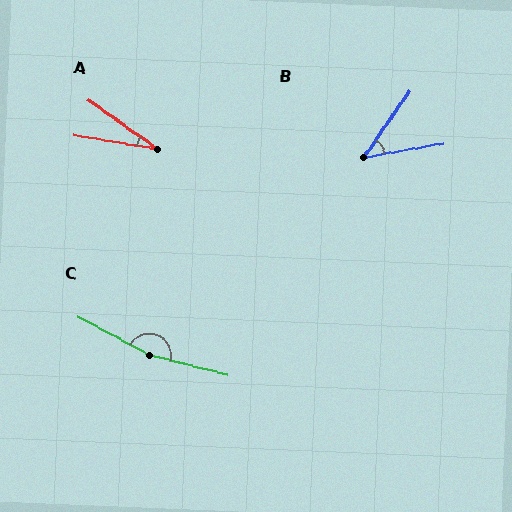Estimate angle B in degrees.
Approximately 45 degrees.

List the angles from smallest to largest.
A (26°), B (45°), C (166°).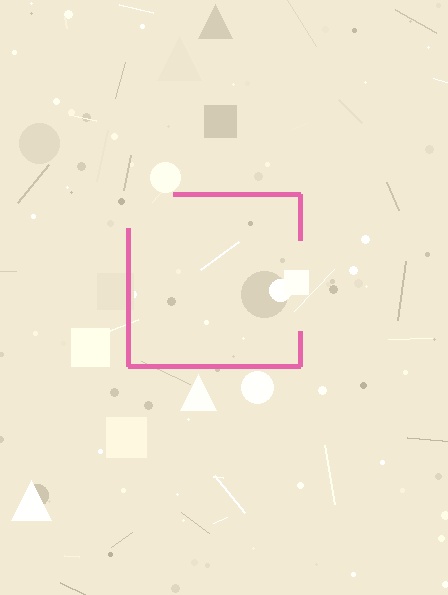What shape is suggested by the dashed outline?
The dashed outline suggests a square.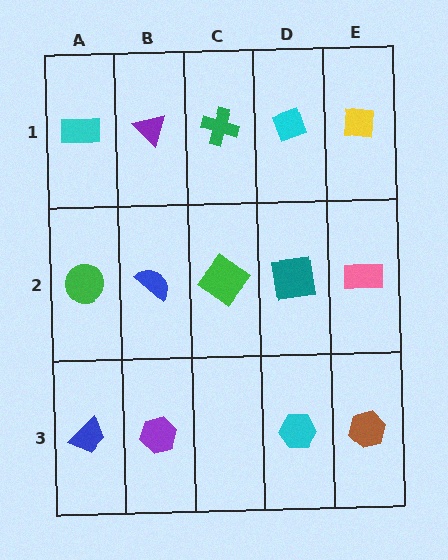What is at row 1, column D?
A cyan diamond.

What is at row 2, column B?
A blue semicircle.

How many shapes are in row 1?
5 shapes.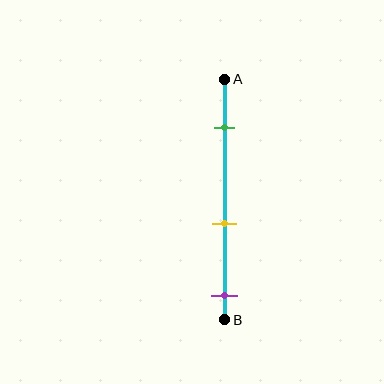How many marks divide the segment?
There are 3 marks dividing the segment.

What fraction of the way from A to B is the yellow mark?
The yellow mark is approximately 60% (0.6) of the way from A to B.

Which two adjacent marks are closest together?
The yellow and purple marks are the closest adjacent pair.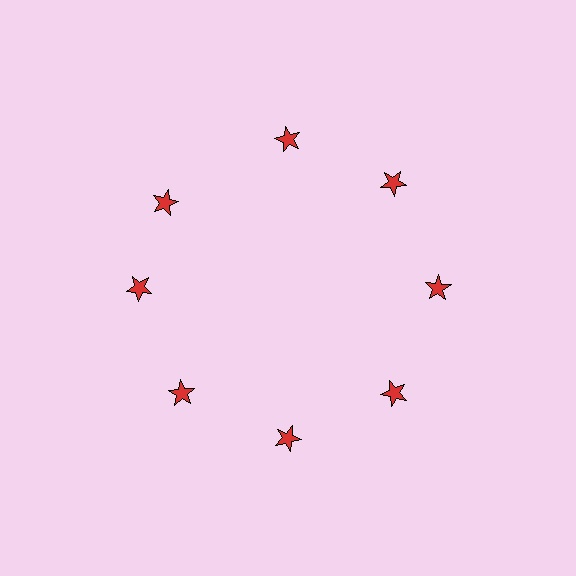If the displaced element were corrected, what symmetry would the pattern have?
It would have 8-fold rotational symmetry — the pattern would map onto itself every 45 degrees.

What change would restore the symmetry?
The symmetry would be restored by rotating it back into even spacing with its neighbors so that all 8 stars sit at equal angles and equal distance from the center.